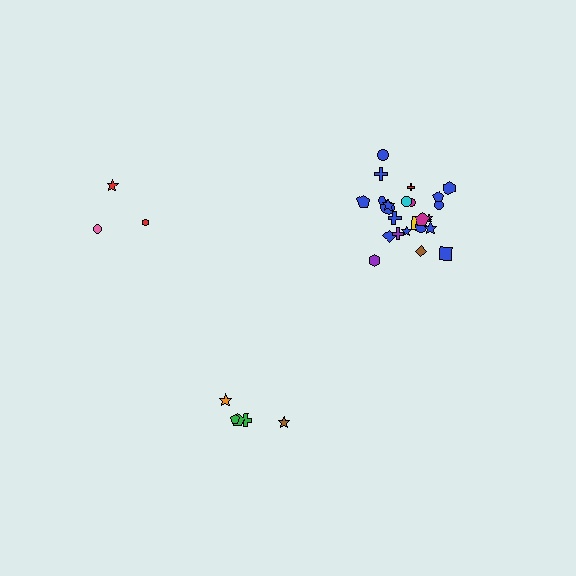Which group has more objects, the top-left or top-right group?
The top-right group.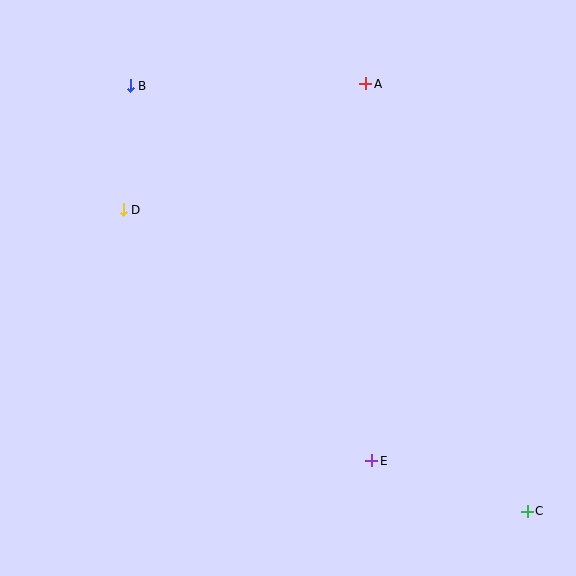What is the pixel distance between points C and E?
The distance between C and E is 163 pixels.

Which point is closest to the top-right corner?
Point A is closest to the top-right corner.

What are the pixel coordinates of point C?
Point C is at (527, 511).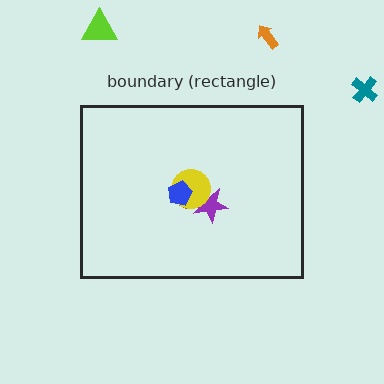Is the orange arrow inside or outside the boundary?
Outside.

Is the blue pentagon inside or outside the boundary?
Inside.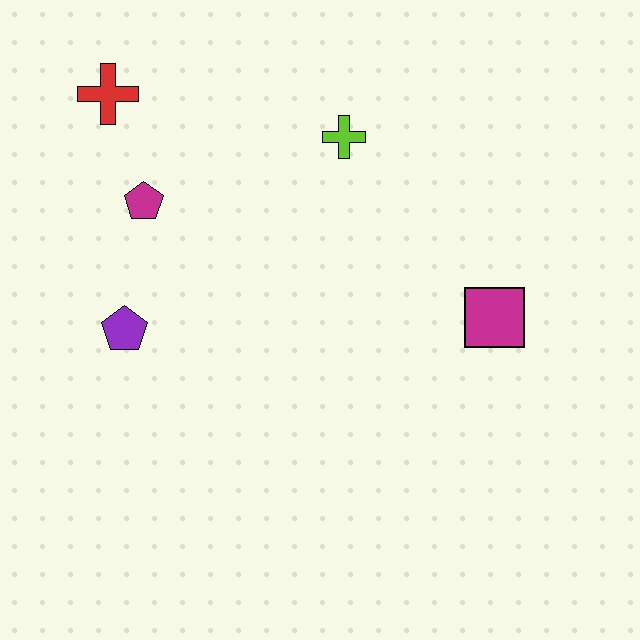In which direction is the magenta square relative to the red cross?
The magenta square is to the right of the red cross.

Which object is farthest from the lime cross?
The purple pentagon is farthest from the lime cross.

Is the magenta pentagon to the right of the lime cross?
No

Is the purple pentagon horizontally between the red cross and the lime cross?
Yes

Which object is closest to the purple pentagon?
The magenta pentagon is closest to the purple pentagon.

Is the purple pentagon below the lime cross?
Yes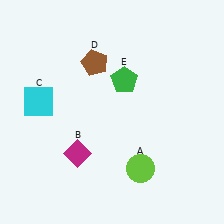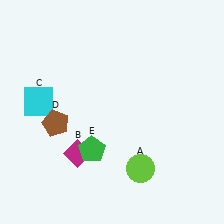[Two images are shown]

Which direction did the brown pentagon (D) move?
The brown pentagon (D) moved down.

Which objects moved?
The objects that moved are: the brown pentagon (D), the green pentagon (E).